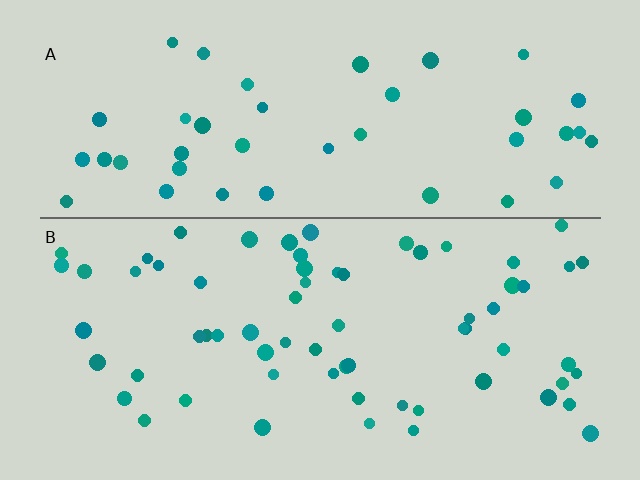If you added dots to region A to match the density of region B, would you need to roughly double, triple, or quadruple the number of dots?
Approximately double.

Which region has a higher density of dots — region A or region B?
B (the bottom).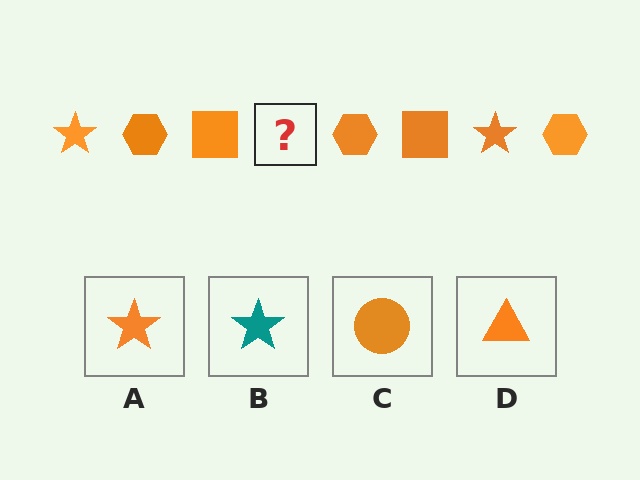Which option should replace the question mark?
Option A.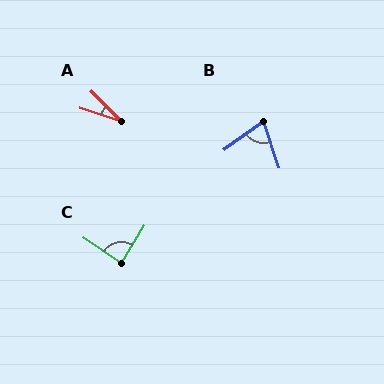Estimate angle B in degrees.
Approximately 72 degrees.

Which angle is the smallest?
A, at approximately 28 degrees.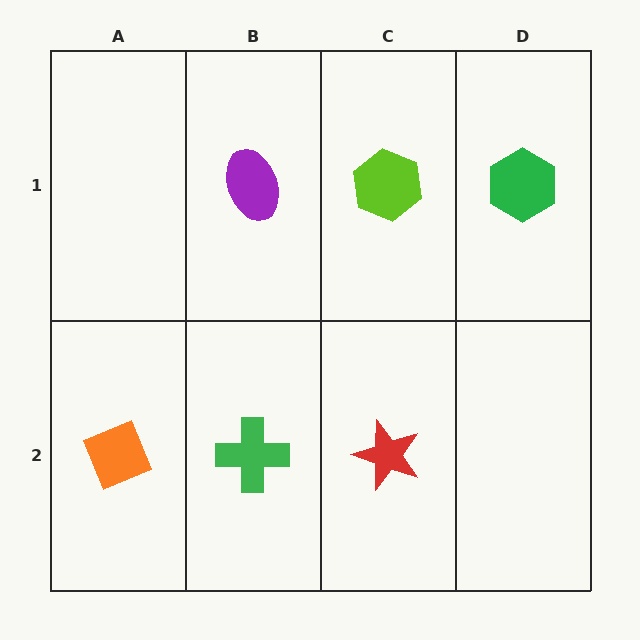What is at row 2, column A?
An orange diamond.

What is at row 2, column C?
A red star.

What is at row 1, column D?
A green hexagon.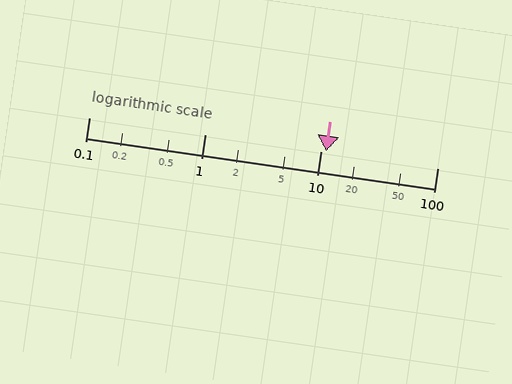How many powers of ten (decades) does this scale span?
The scale spans 3 decades, from 0.1 to 100.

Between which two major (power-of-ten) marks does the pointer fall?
The pointer is between 10 and 100.